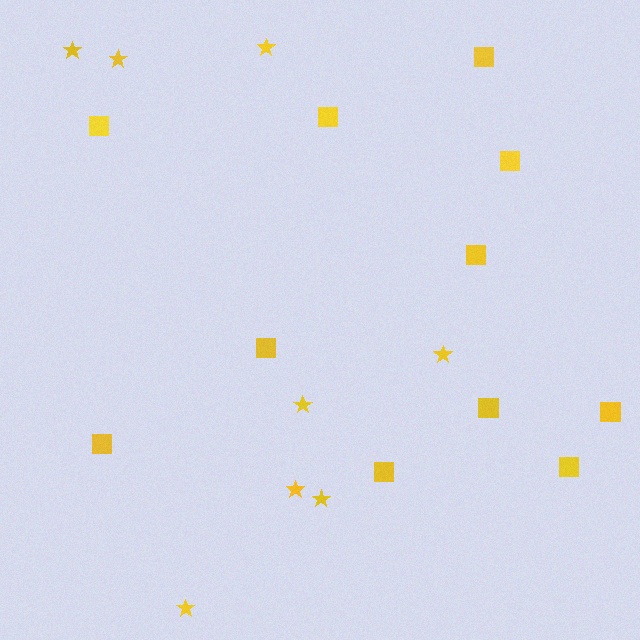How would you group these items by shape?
There are 2 groups: one group of stars (8) and one group of squares (11).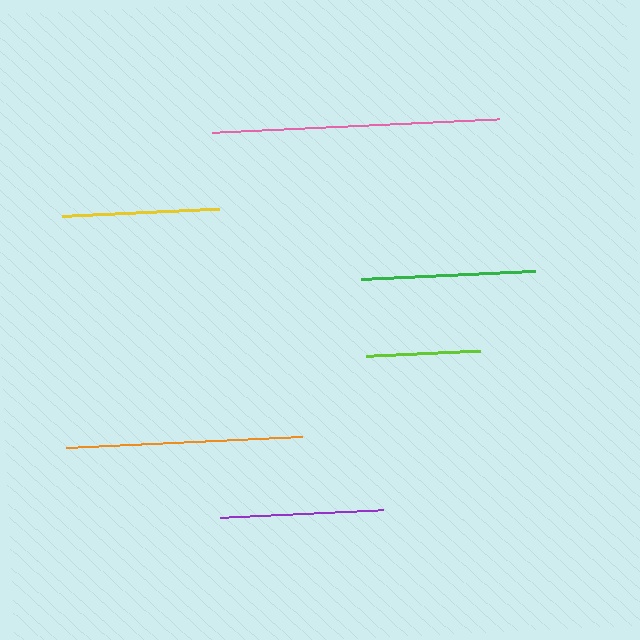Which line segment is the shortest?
The lime line is the shortest at approximately 115 pixels.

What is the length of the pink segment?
The pink segment is approximately 287 pixels long.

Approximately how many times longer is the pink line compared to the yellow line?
The pink line is approximately 1.8 times the length of the yellow line.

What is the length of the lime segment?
The lime segment is approximately 115 pixels long.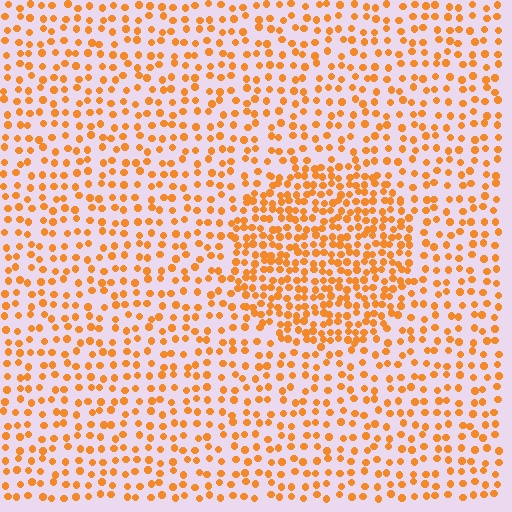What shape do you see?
I see a circle.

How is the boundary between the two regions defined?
The boundary is defined by a change in element density (approximately 1.9x ratio). All elements are the same color, size, and shape.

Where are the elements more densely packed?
The elements are more densely packed inside the circle boundary.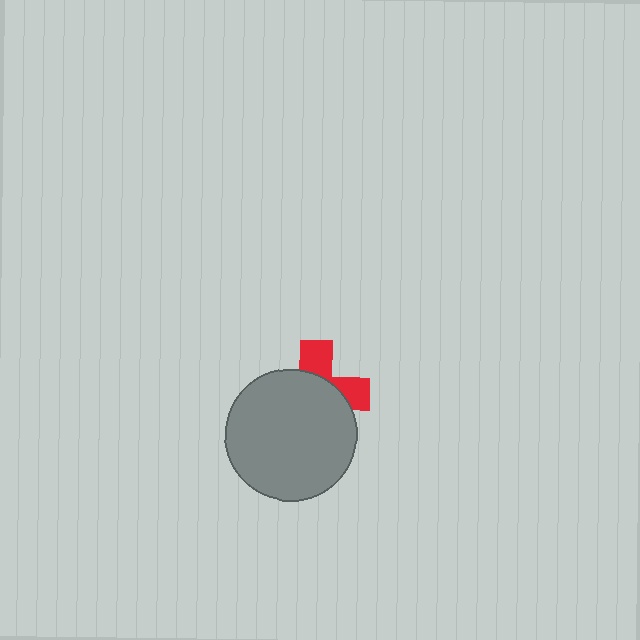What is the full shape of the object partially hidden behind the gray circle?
The partially hidden object is a red cross.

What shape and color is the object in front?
The object in front is a gray circle.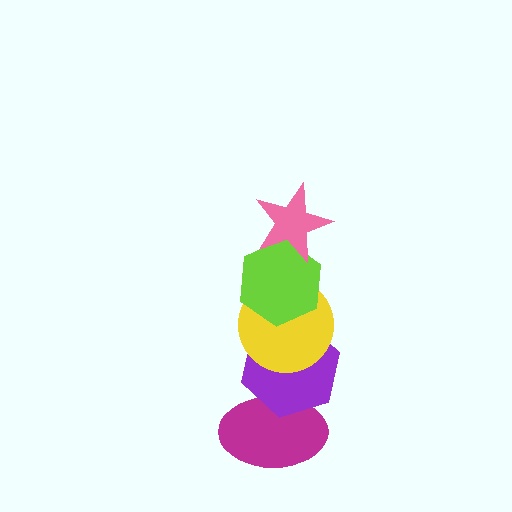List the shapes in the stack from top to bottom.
From top to bottom: the pink star, the lime hexagon, the yellow circle, the purple hexagon, the magenta ellipse.